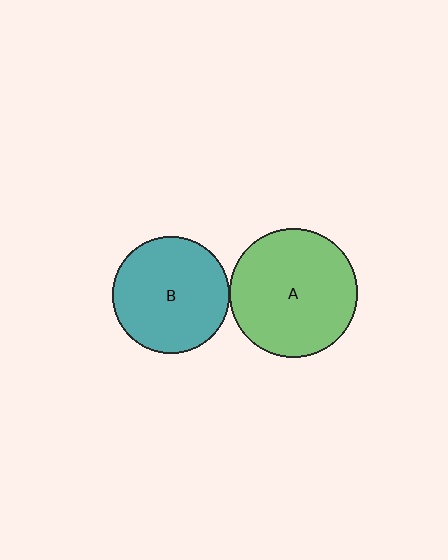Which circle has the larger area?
Circle A (green).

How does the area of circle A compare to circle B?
Approximately 1.2 times.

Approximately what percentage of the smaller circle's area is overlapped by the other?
Approximately 5%.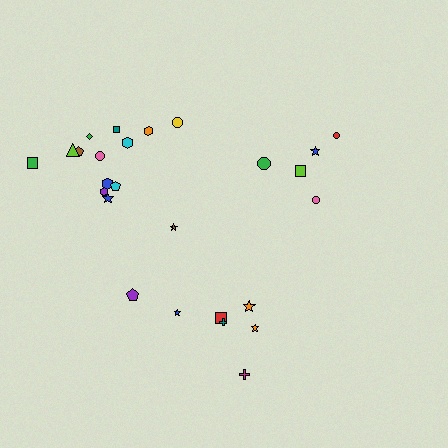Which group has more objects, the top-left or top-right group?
The top-left group.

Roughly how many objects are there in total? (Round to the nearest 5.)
Roughly 25 objects in total.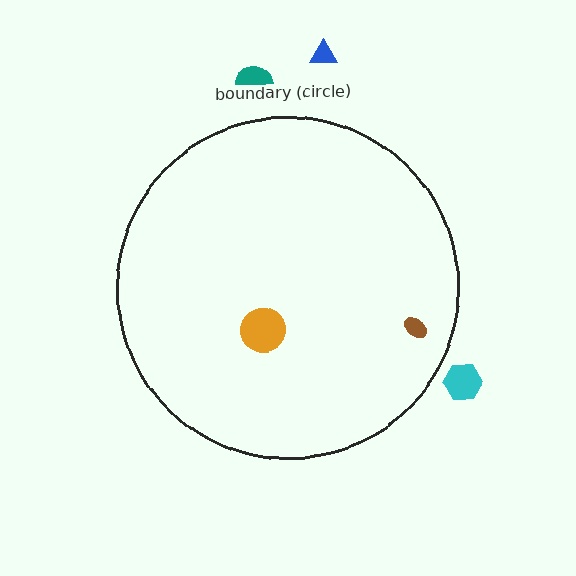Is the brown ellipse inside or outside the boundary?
Inside.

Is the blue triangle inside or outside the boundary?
Outside.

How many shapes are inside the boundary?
2 inside, 3 outside.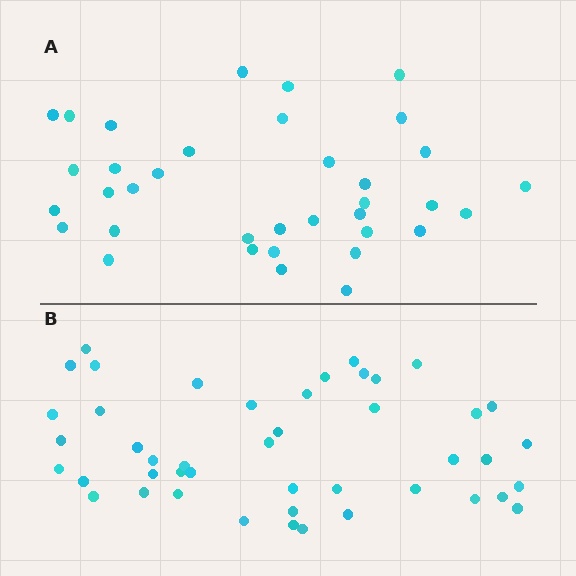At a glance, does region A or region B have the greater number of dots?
Region B (the bottom region) has more dots.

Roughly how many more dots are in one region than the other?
Region B has roughly 8 or so more dots than region A.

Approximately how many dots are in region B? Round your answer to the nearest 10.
About 40 dots. (The exact count is 45, which rounds to 40.)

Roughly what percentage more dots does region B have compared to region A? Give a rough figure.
About 25% more.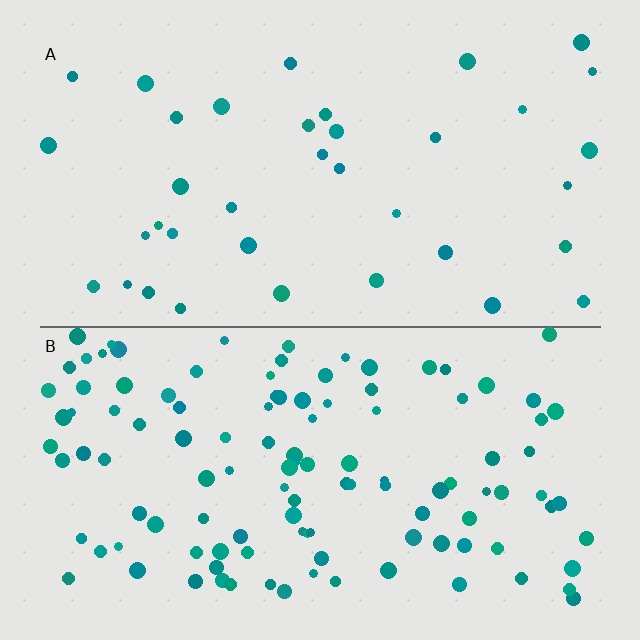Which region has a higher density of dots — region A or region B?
B (the bottom).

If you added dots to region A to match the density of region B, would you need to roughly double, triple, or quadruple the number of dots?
Approximately triple.